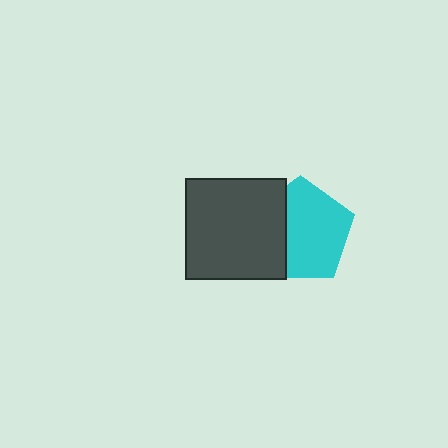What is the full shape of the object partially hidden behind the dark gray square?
The partially hidden object is a cyan pentagon.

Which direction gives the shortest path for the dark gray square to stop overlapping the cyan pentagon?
Moving left gives the shortest separation.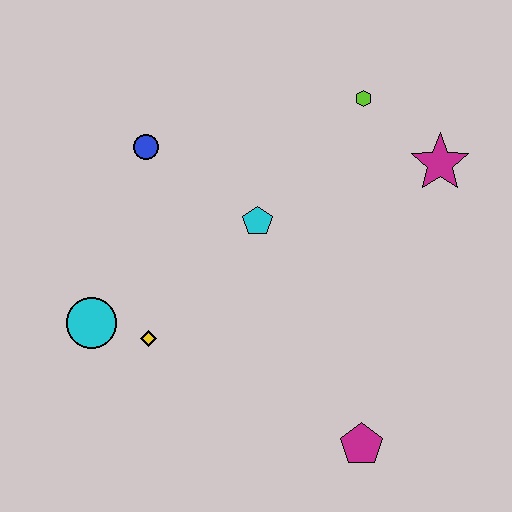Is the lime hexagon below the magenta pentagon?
No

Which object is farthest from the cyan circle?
The magenta star is farthest from the cyan circle.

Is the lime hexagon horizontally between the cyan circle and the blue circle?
No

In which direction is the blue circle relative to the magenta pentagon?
The blue circle is above the magenta pentagon.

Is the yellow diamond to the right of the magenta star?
No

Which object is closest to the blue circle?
The cyan pentagon is closest to the blue circle.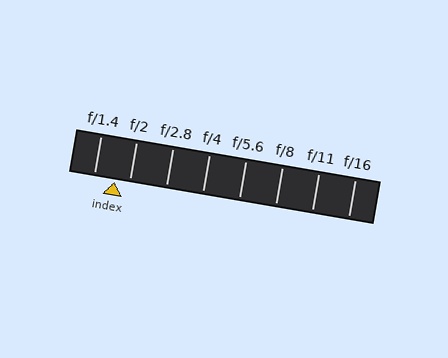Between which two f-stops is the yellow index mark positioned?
The index mark is between f/1.4 and f/2.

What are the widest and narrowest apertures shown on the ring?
The widest aperture shown is f/1.4 and the narrowest is f/16.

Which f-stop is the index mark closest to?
The index mark is closest to f/2.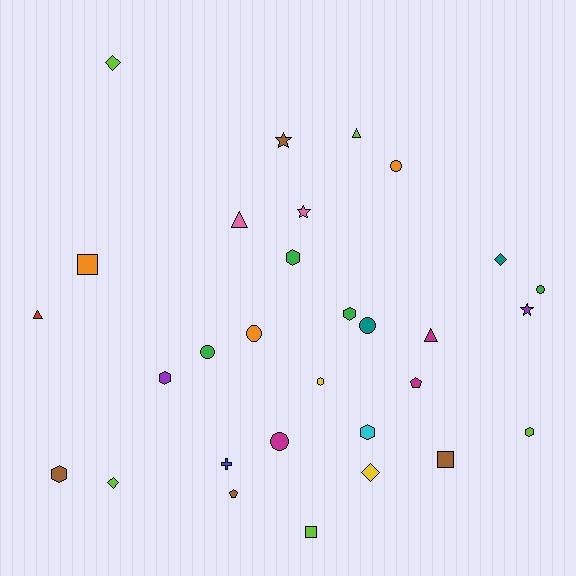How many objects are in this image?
There are 30 objects.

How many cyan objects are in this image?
There is 1 cyan object.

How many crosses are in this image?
There is 1 cross.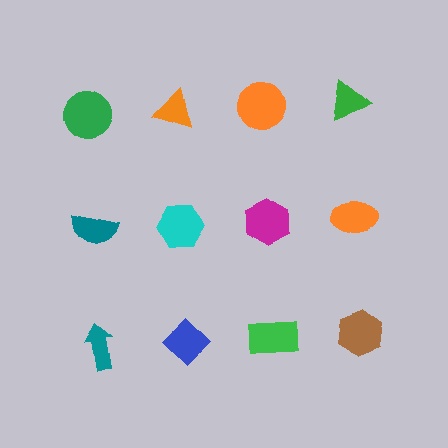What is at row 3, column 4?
A brown hexagon.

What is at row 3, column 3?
A green rectangle.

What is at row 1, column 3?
An orange circle.